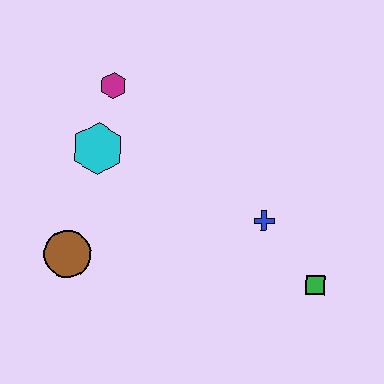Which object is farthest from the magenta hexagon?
The green square is farthest from the magenta hexagon.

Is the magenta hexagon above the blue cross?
Yes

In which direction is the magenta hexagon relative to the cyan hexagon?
The magenta hexagon is above the cyan hexagon.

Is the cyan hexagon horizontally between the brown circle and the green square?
Yes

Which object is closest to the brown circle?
The cyan hexagon is closest to the brown circle.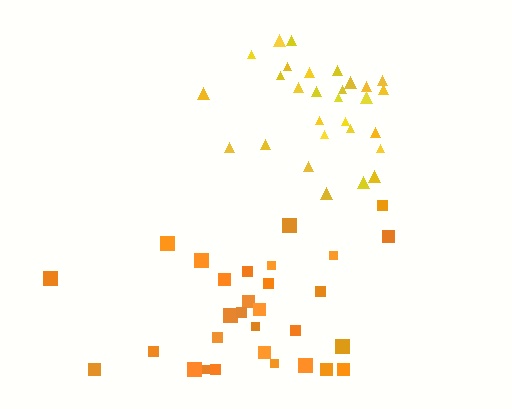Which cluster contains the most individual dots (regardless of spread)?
Orange (30).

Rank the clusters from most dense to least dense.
yellow, orange.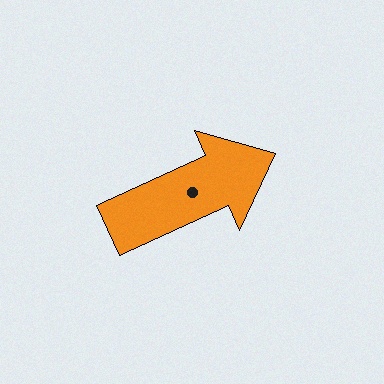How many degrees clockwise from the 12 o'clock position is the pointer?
Approximately 65 degrees.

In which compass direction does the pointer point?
Northeast.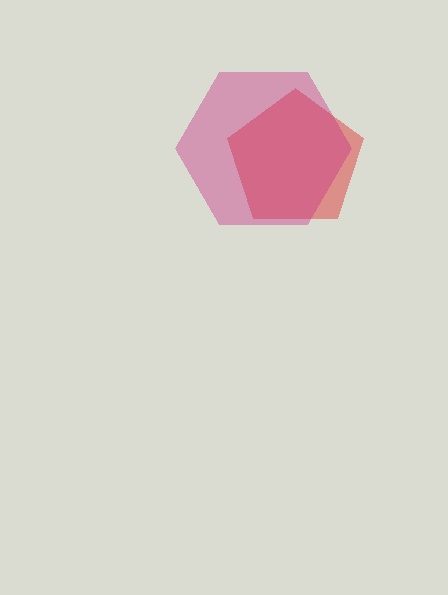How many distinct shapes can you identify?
There are 2 distinct shapes: a red pentagon, a magenta hexagon.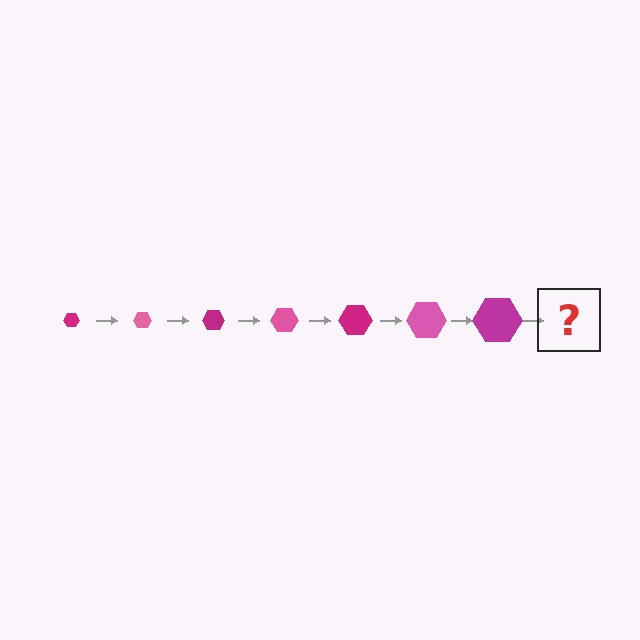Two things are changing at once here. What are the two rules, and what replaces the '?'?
The two rules are that the hexagon grows larger each step and the color cycles through magenta and pink. The '?' should be a pink hexagon, larger than the previous one.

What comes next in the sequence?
The next element should be a pink hexagon, larger than the previous one.